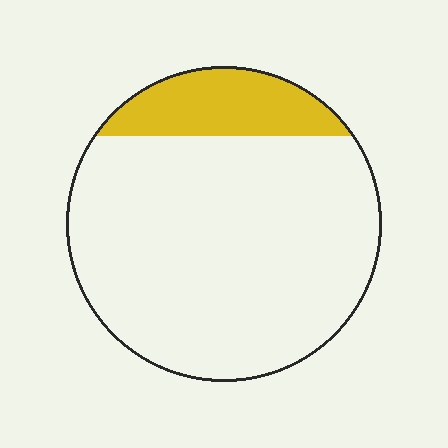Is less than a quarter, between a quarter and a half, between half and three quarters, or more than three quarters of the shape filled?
Less than a quarter.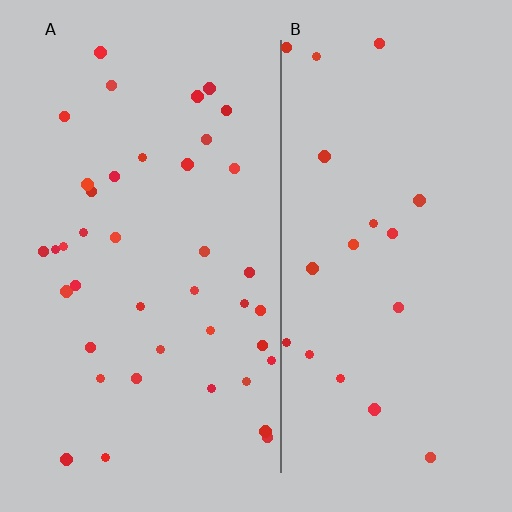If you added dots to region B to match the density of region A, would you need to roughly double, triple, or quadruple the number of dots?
Approximately double.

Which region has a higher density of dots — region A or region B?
A (the left).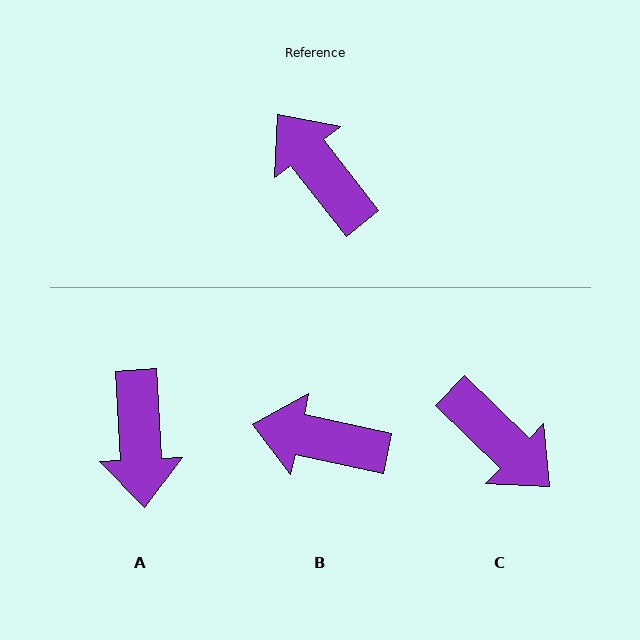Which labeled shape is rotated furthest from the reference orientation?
C, about 172 degrees away.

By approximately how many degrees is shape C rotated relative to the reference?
Approximately 172 degrees clockwise.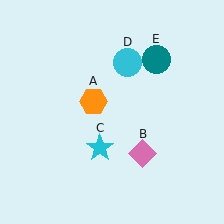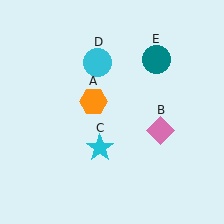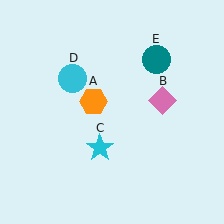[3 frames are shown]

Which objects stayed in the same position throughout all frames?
Orange hexagon (object A) and cyan star (object C) and teal circle (object E) remained stationary.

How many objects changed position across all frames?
2 objects changed position: pink diamond (object B), cyan circle (object D).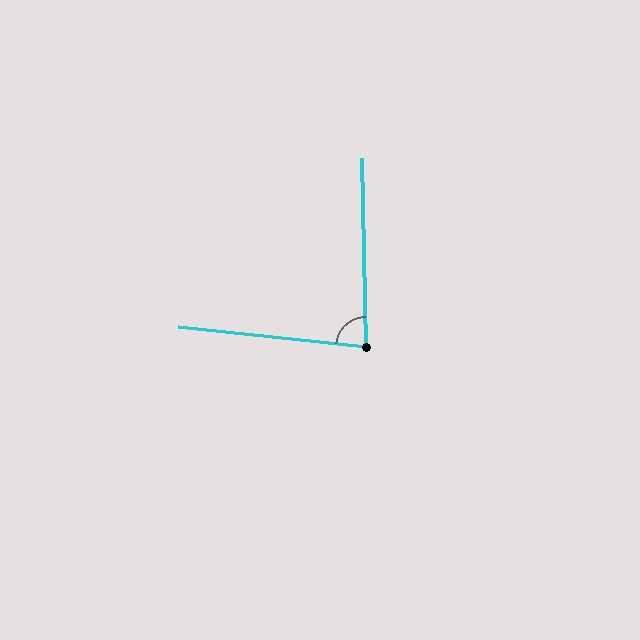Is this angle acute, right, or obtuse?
It is acute.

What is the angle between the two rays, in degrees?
Approximately 83 degrees.